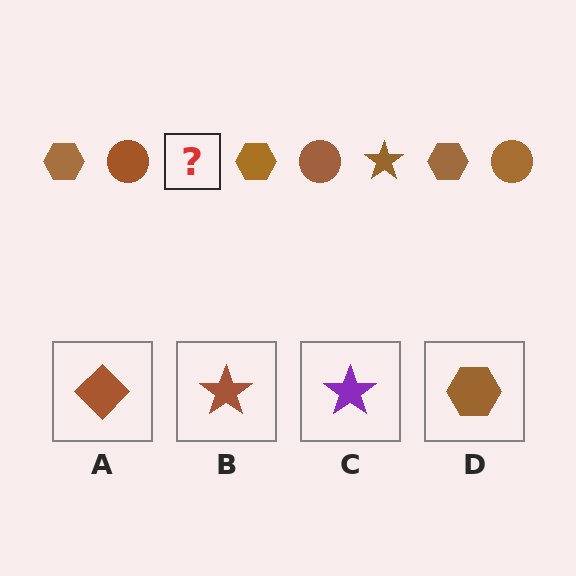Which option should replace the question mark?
Option B.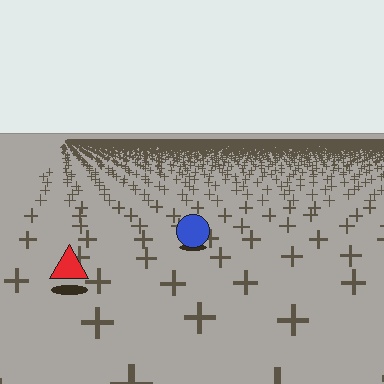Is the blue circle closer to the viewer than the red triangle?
No. The red triangle is closer — you can tell from the texture gradient: the ground texture is coarser near it.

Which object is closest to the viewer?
The red triangle is closest. The texture marks near it are larger and more spread out.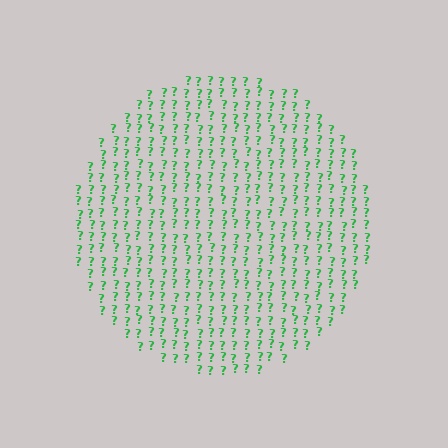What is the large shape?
The large shape is a circle.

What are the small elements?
The small elements are question marks.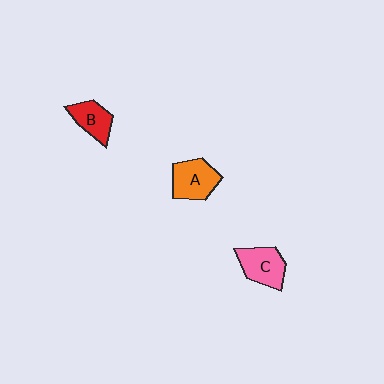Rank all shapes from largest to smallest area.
From largest to smallest: A (orange), C (pink), B (red).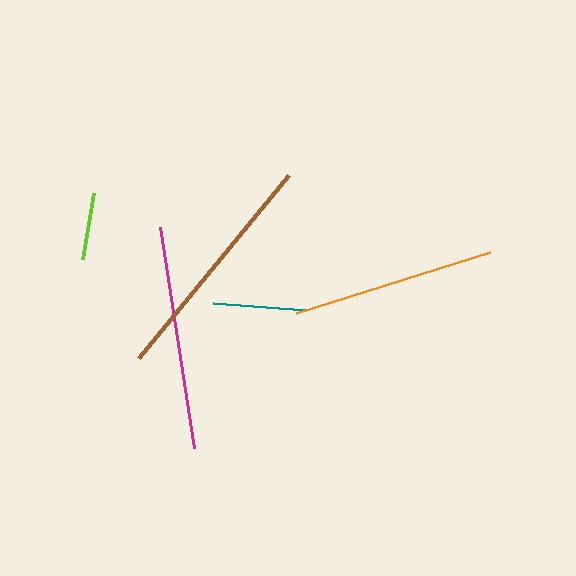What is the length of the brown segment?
The brown segment is approximately 237 pixels long.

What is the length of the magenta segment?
The magenta segment is approximately 224 pixels long.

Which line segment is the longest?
The brown line is the longest at approximately 237 pixels.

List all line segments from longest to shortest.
From longest to shortest: brown, magenta, orange, teal, lime.